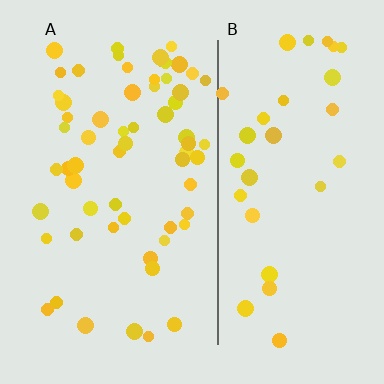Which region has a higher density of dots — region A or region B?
A (the left).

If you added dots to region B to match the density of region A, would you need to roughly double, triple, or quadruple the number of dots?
Approximately double.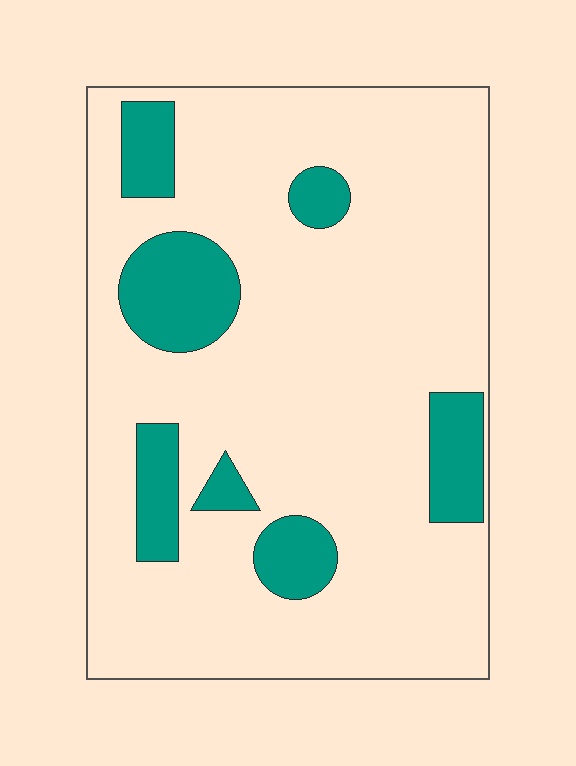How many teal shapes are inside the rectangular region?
7.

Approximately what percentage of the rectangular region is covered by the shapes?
Approximately 15%.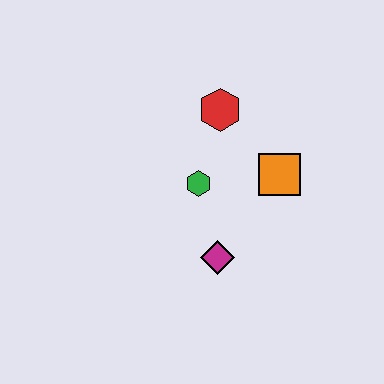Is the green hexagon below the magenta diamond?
No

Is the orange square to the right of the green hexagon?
Yes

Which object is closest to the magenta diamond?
The green hexagon is closest to the magenta diamond.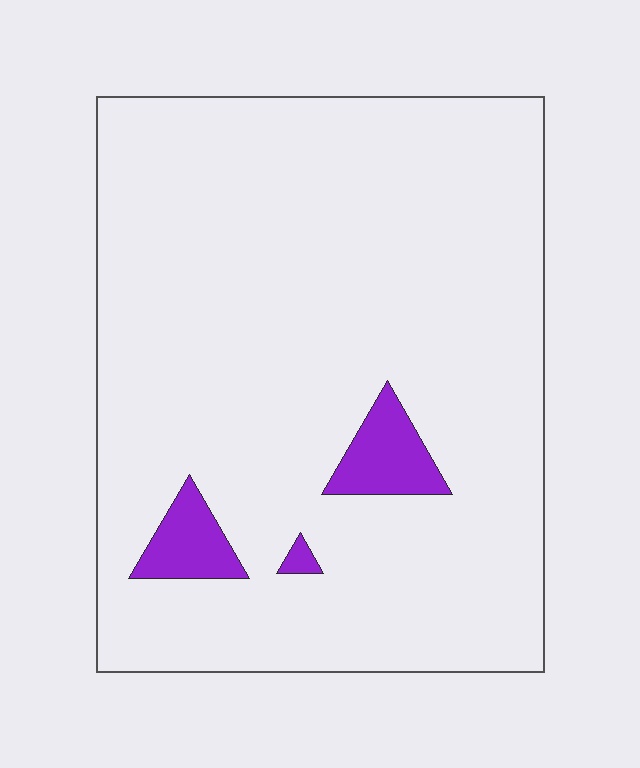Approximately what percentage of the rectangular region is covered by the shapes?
Approximately 5%.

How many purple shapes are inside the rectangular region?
3.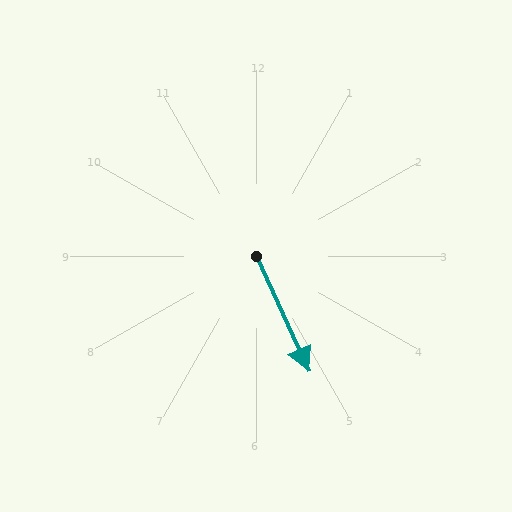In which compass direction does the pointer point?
Southeast.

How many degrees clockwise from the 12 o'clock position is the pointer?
Approximately 156 degrees.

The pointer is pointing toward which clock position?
Roughly 5 o'clock.